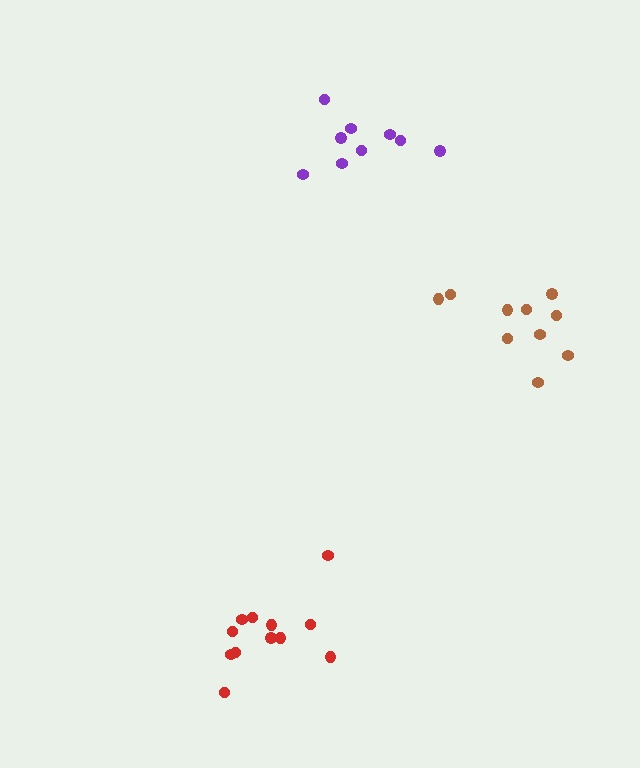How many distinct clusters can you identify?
There are 3 distinct clusters.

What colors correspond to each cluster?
The clusters are colored: brown, red, purple.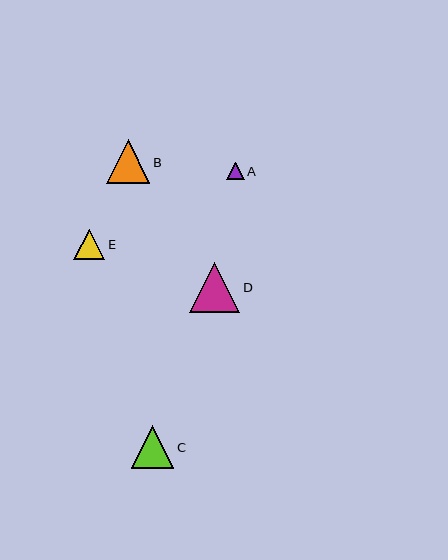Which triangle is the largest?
Triangle D is the largest with a size of approximately 50 pixels.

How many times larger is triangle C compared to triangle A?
Triangle C is approximately 2.5 times the size of triangle A.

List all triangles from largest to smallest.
From largest to smallest: D, B, C, E, A.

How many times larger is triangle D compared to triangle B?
Triangle D is approximately 1.2 times the size of triangle B.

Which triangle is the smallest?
Triangle A is the smallest with a size of approximately 17 pixels.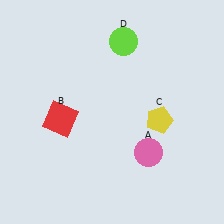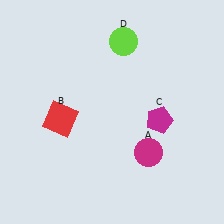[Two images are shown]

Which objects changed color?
A changed from pink to magenta. C changed from yellow to magenta.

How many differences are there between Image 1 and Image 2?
There are 2 differences between the two images.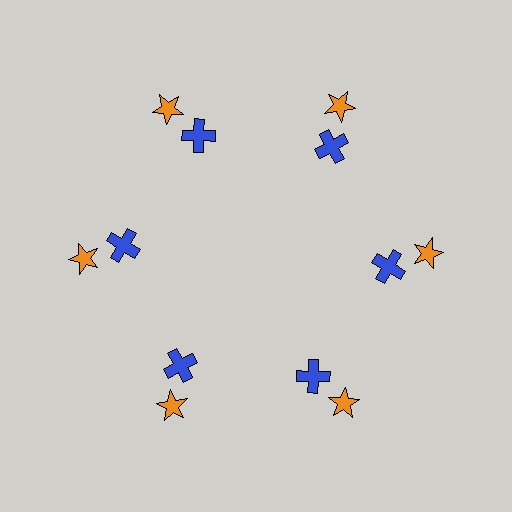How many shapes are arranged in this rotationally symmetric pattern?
There are 12 shapes, arranged in 6 groups of 2.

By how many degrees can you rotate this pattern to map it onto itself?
The pattern maps onto itself every 60 degrees of rotation.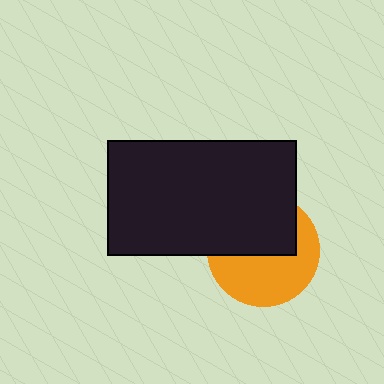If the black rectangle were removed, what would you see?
You would see the complete orange circle.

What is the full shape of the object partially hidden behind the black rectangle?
The partially hidden object is an orange circle.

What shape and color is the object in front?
The object in front is a black rectangle.